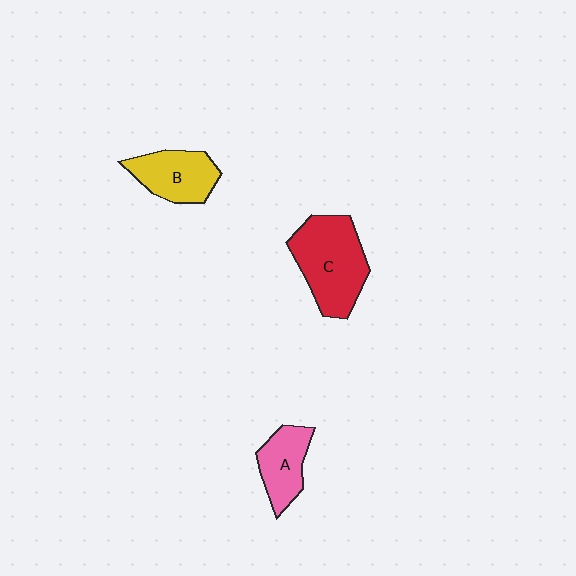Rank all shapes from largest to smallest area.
From largest to smallest: C (red), B (yellow), A (pink).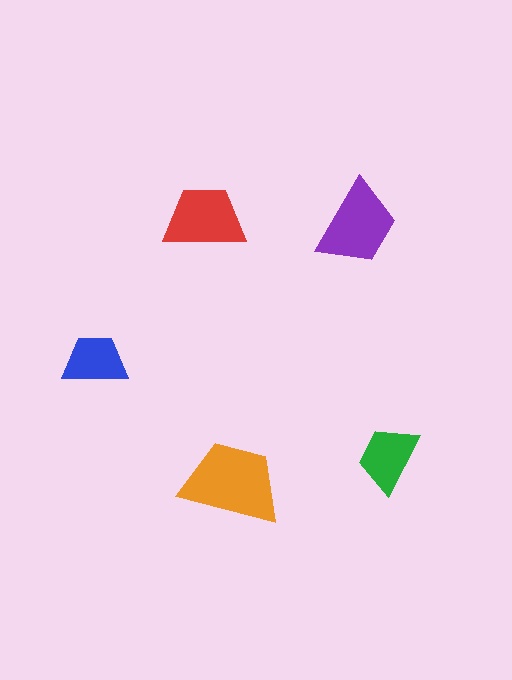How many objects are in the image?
There are 5 objects in the image.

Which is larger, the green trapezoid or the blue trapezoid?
The green one.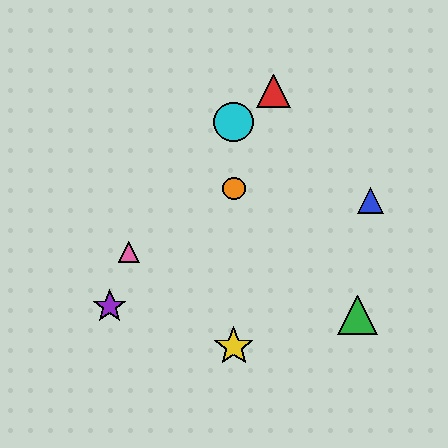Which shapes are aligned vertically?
The yellow star, the orange circle, the cyan circle are aligned vertically.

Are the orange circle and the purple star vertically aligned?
No, the orange circle is at x≈234 and the purple star is at x≈110.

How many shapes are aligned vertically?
3 shapes (the yellow star, the orange circle, the cyan circle) are aligned vertically.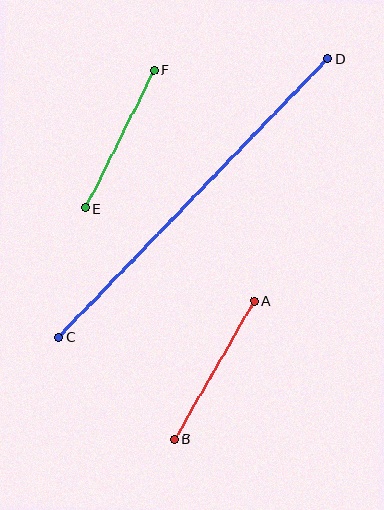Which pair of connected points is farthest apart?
Points C and D are farthest apart.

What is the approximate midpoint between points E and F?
The midpoint is at approximately (119, 139) pixels.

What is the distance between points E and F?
The distance is approximately 154 pixels.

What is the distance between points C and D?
The distance is approximately 387 pixels.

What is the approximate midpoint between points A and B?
The midpoint is at approximately (214, 370) pixels.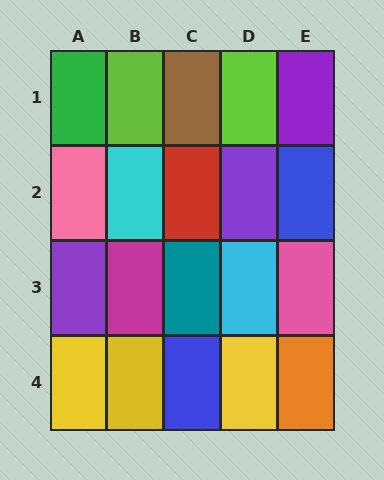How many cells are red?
1 cell is red.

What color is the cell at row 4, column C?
Blue.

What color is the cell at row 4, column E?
Orange.